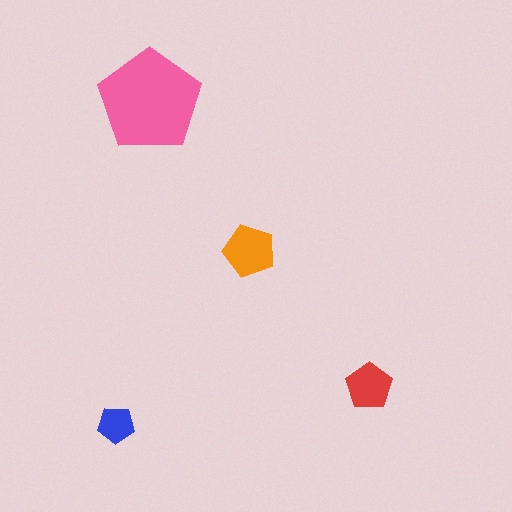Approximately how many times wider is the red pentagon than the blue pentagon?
About 1.5 times wider.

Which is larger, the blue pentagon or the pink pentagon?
The pink one.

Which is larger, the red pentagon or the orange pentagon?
The orange one.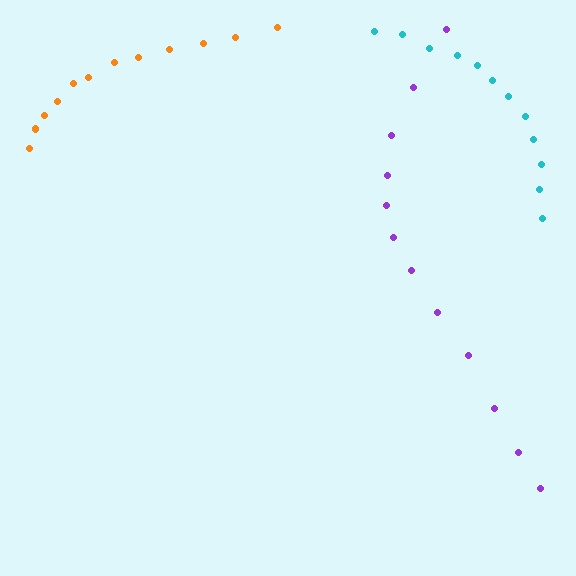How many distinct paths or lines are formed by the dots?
There are 3 distinct paths.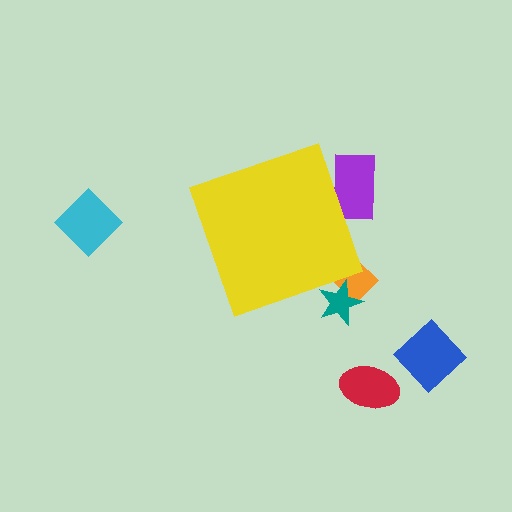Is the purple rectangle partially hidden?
Yes, the purple rectangle is partially hidden behind the yellow diamond.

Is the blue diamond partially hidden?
No, the blue diamond is fully visible.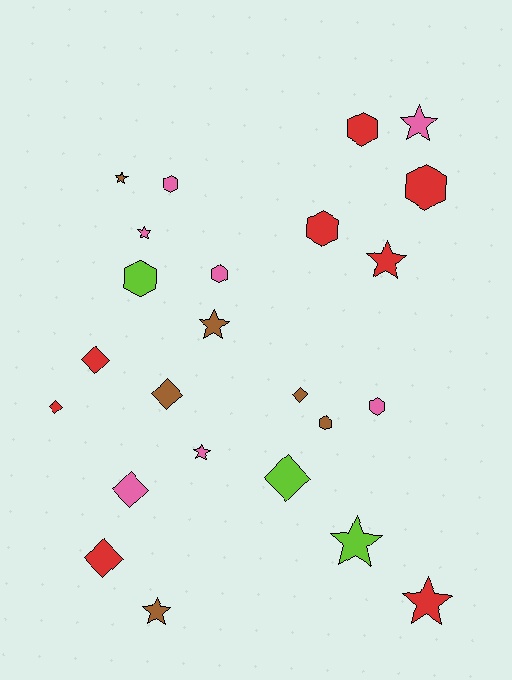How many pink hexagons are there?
There are 3 pink hexagons.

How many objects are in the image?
There are 24 objects.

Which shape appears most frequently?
Star, with 9 objects.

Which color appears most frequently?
Red, with 8 objects.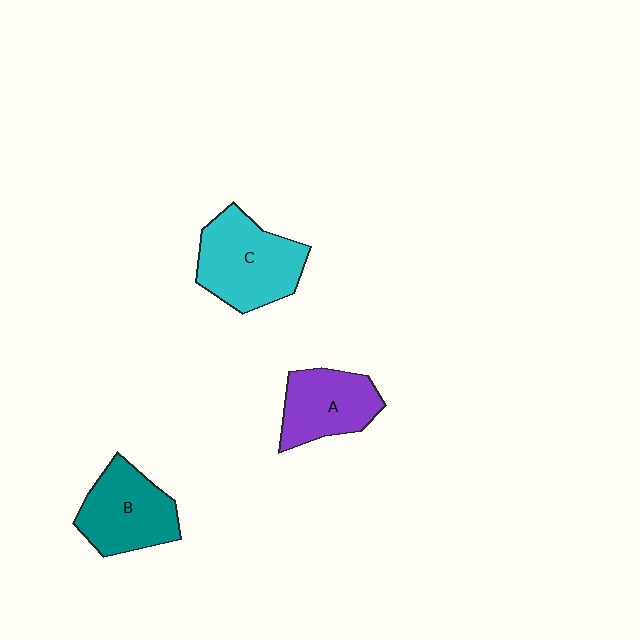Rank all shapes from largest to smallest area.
From largest to smallest: C (cyan), B (teal), A (purple).